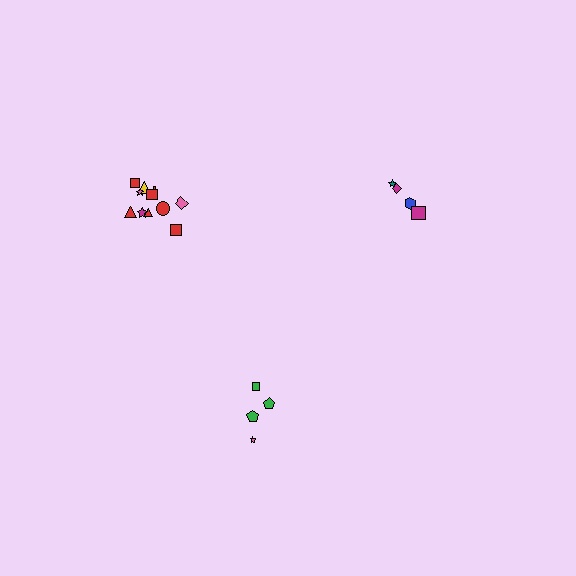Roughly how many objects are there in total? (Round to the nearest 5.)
Roughly 20 objects in total.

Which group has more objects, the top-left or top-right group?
The top-left group.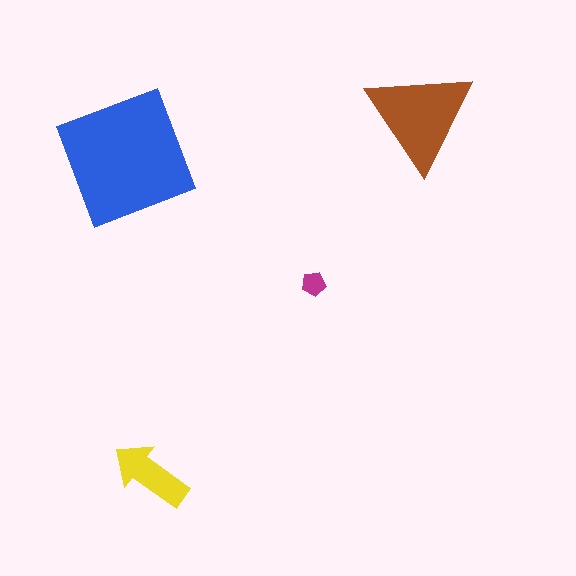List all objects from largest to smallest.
The blue square, the brown triangle, the yellow arrow, the magenta pentagon.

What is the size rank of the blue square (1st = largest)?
1st.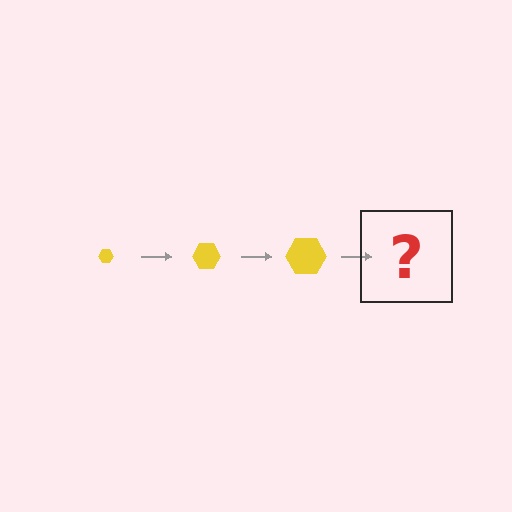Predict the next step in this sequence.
The next step is a yellow hexagon, larger than the previous one.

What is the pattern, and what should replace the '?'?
The pattern is that the hexagon gets progressively larger each step. The '?' should be a yellow hexagon, larger than the previous one.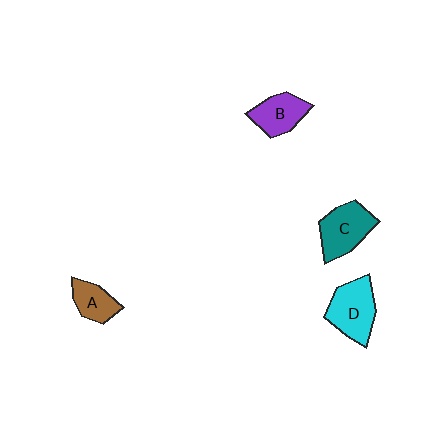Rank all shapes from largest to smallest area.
From largest to smallest: D (cyan), C (teal), B (purple), A (brown).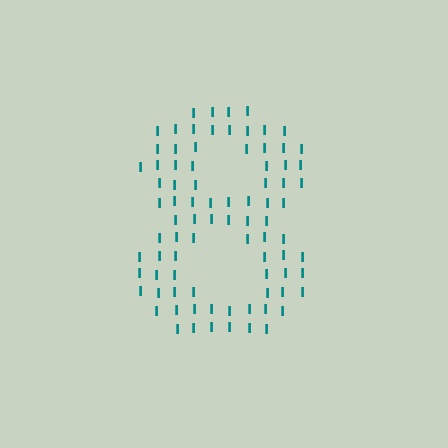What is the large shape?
The large shape is the digit 8.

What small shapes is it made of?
It is made of small letter I's.